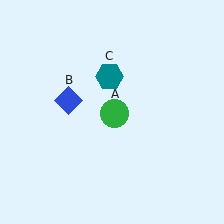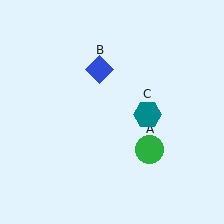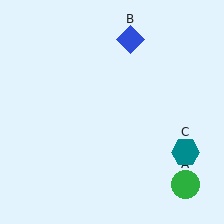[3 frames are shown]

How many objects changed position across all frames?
3 objects changed position: green circle (object A), blue diamond (object B), teal hexagon (object C).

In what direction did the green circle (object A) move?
The green circle (object A) moved down and to the right.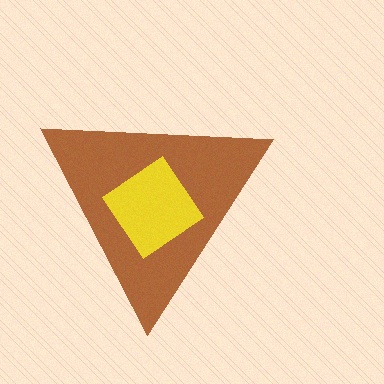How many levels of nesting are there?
2.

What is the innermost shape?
The yellow diamond.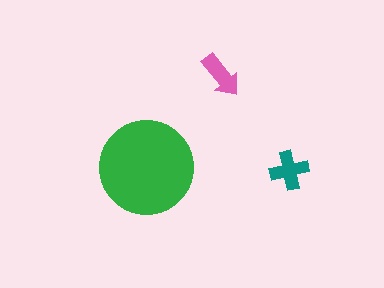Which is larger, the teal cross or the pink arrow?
The teal cross.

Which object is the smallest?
The pink arrow.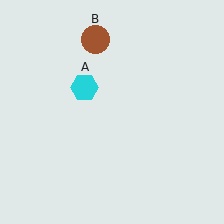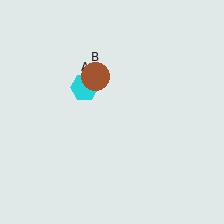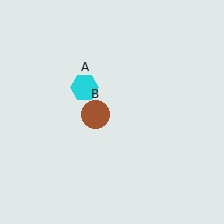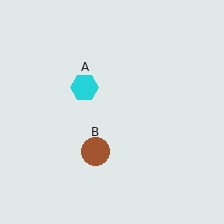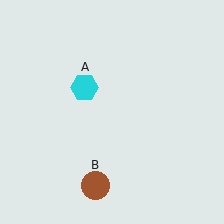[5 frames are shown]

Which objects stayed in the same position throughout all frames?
Cyan hexagon (object A) remained stationary.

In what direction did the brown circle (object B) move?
The brown circle (object B) moved down.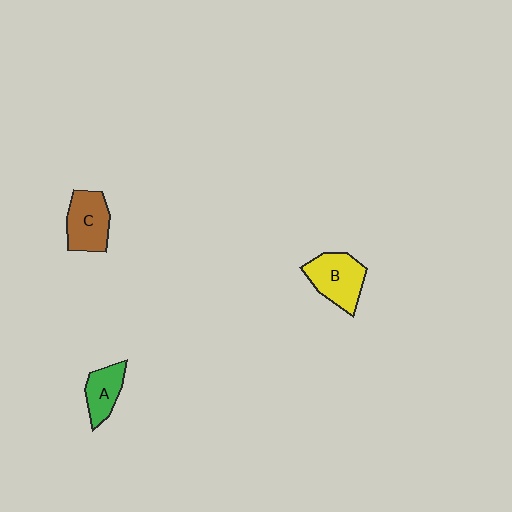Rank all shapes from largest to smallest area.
From largest to smallest: B (yellow), C (brown), A (green).